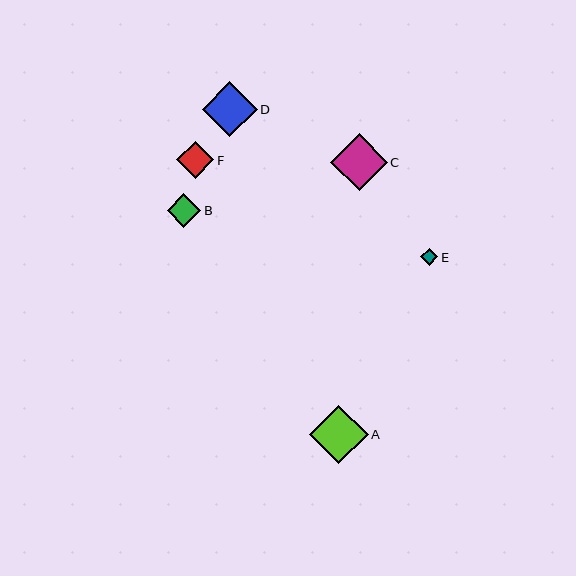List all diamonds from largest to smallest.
From largest to smallest: A, C, D, F, B, E.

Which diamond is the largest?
Diamond A is the largest with a size of approximately 58 pixels.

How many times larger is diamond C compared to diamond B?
Diamond C is approximately 1.7 times the size of diamond B.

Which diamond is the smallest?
Diamond E is the smallest with a size of approximately 17 pixels.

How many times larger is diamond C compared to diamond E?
Diamond C is approximately 3.4 times the size of diamond E.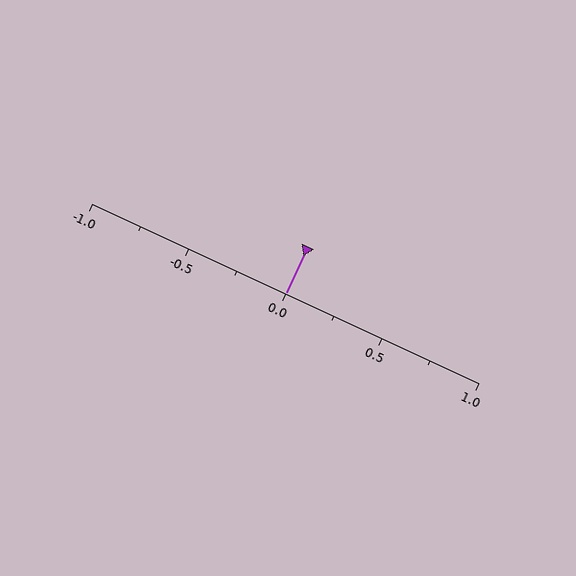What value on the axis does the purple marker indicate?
The marker indicates approximately 0.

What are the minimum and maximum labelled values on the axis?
The axis runs from -1.0 to 1.0.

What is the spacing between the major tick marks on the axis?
The major ticks are spaced 0.5 apart.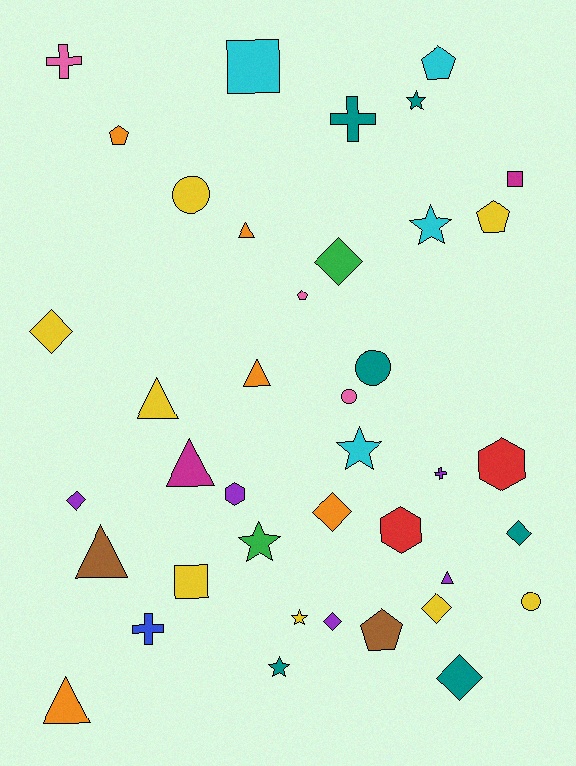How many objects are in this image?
There are 40 objects.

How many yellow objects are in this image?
There are 8 yellow objects.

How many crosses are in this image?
There are 4 crosses.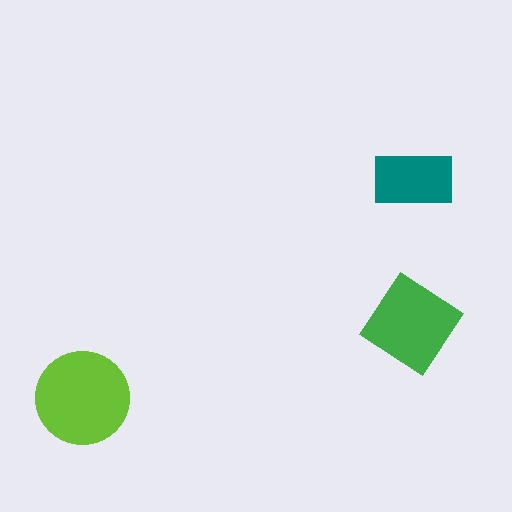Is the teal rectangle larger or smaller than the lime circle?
Smaller.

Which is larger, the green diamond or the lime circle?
The lime circle.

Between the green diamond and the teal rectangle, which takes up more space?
The green diamond.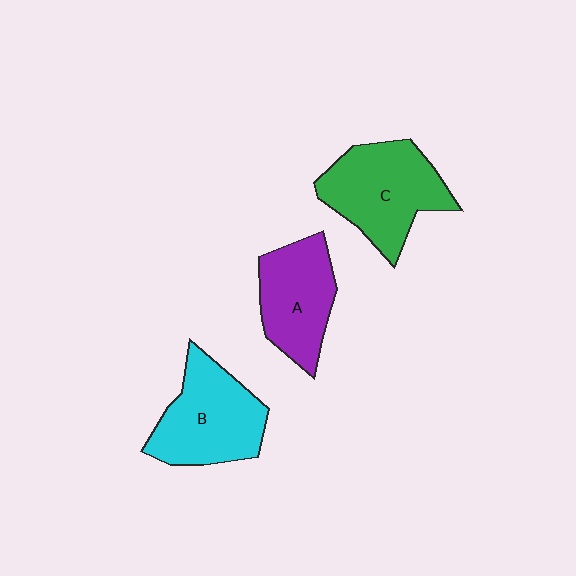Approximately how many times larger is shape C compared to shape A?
Approximately 1.3 times.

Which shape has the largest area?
Shape C (green).